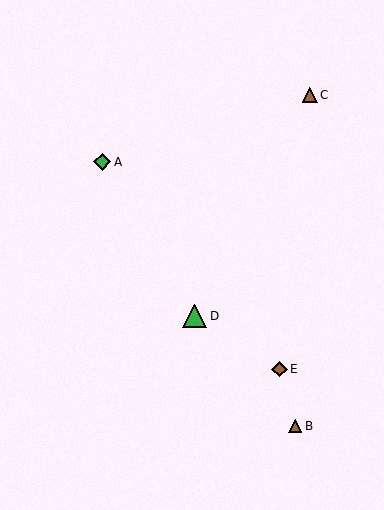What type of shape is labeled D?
Shape D is a green triangle.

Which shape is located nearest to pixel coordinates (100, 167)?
The green diamond (labeled A) at (102, 162) is nearest to that location.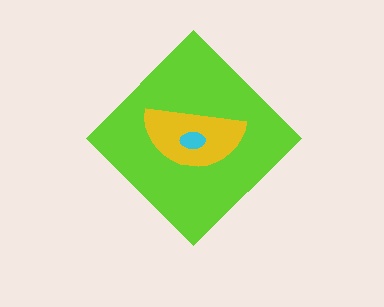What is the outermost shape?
The lime diamond.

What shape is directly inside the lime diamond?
The yellow semicircle.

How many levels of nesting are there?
3.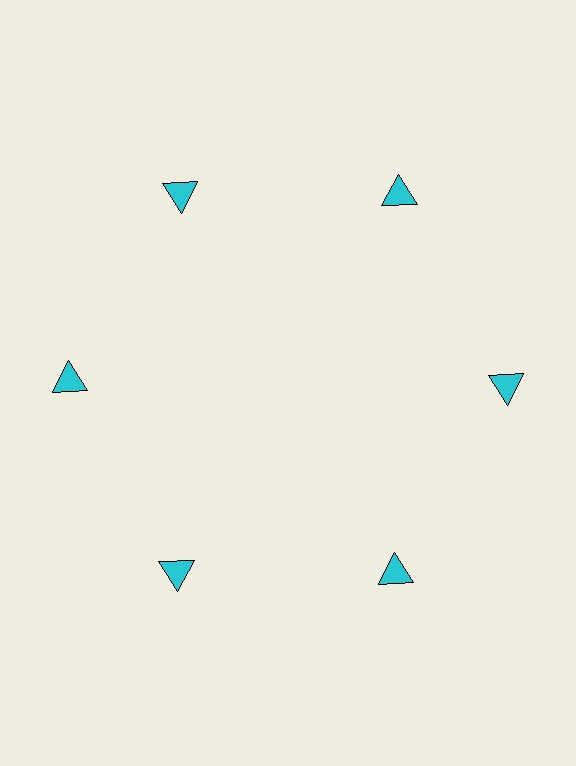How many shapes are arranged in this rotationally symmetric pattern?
There are 6 shapes, arranged in 6 groups of 1.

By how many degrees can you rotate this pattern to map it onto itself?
The pattern maps onto itself every 60 degrees of rotation.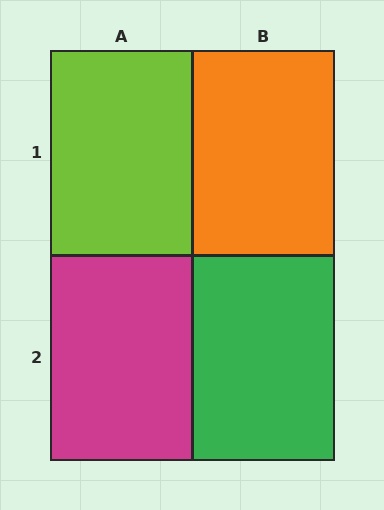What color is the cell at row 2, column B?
Green.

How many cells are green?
1 cell is green.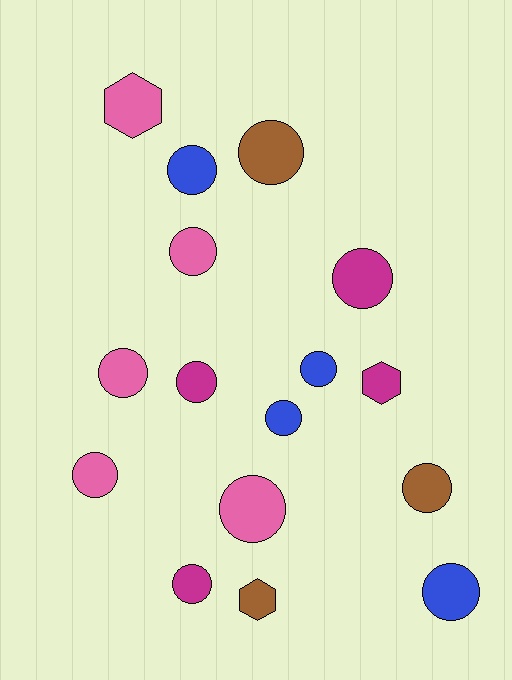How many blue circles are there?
There are 4 blue circles.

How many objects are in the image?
There are 16 objects.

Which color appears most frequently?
Pink, with 5 objects.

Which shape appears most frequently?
Circle, with 13 objects.